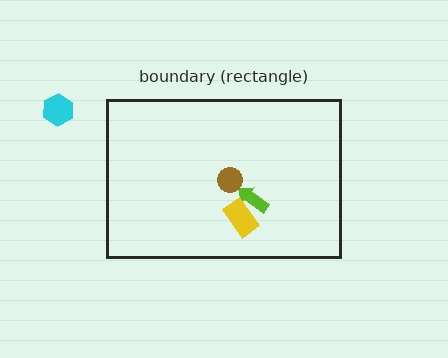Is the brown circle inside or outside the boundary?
Inside.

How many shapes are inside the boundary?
3 inside, 1 outside.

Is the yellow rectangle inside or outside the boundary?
Inside.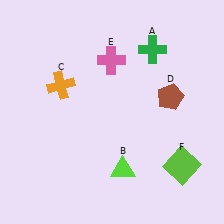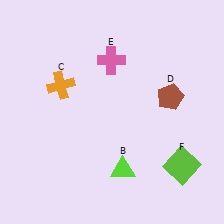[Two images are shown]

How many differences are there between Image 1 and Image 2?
There is 1 difference between the two images.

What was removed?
The green cross (A) was removed in Image 2.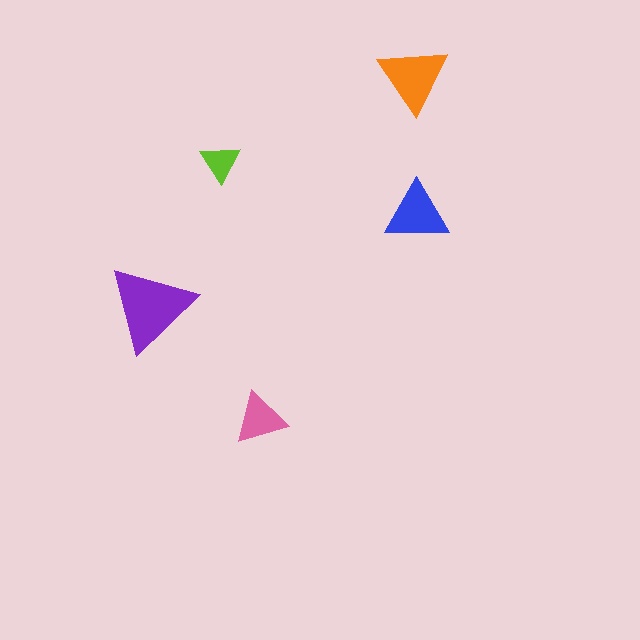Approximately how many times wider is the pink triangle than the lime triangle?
About 1.5 times wider.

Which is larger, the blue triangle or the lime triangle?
The blue one.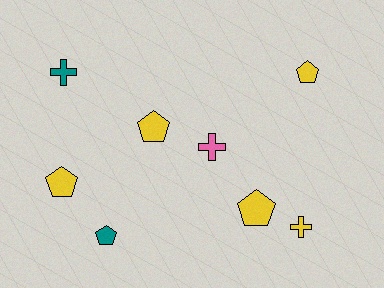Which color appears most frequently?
Yellow, with 5 objects.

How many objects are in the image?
There are 8 objects.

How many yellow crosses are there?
There is 1 yellow cross.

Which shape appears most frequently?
Pentagon, with 5 objects.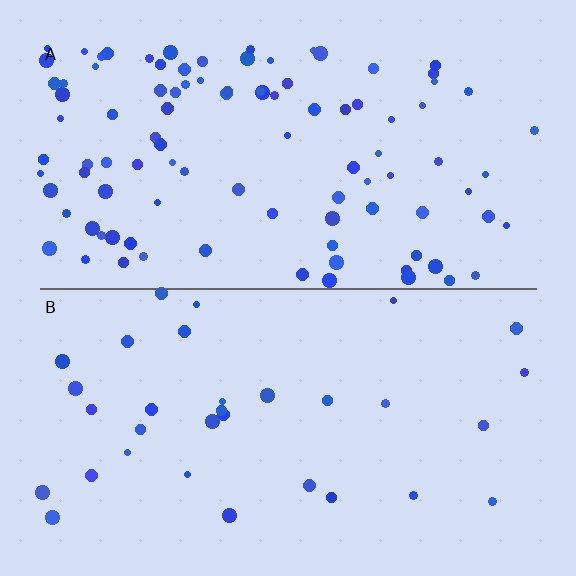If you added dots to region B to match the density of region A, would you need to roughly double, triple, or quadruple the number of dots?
Approximately triple.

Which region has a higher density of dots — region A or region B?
A (the top).